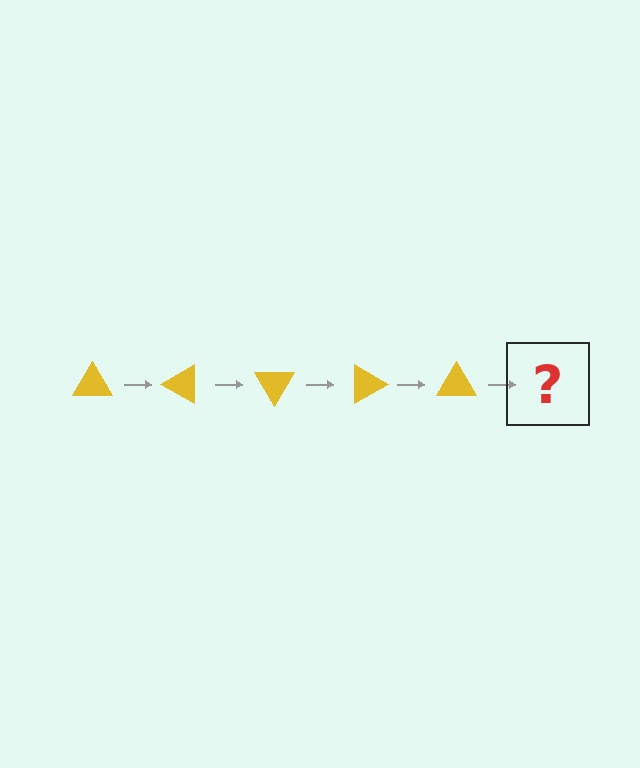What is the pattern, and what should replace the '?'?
The pattern is that the triangle rotates 30 degrees each step. The '?' should be a yellow triangle rotated 150 degrees.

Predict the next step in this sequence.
The next step is a yellow triangle rotated 150 degrees.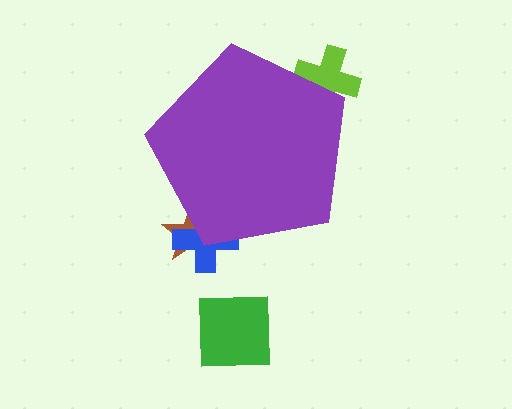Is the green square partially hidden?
No, the green square is fully visible.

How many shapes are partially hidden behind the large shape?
3 shapes are partially hidden.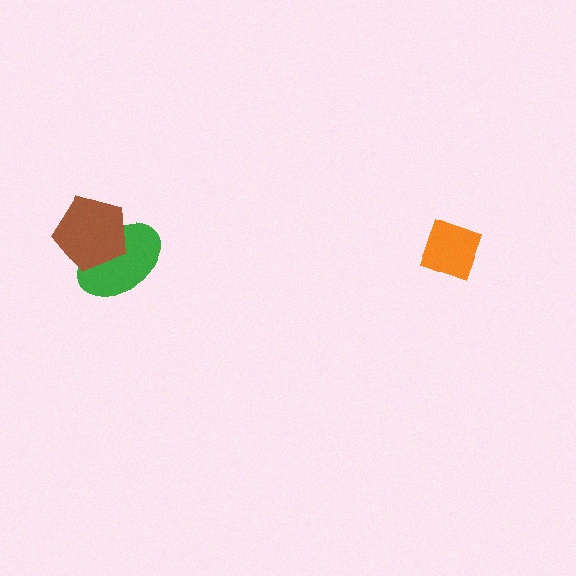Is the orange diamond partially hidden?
No, no other shape covers it.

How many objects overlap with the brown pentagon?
1 object overlaps with the brown pentagon.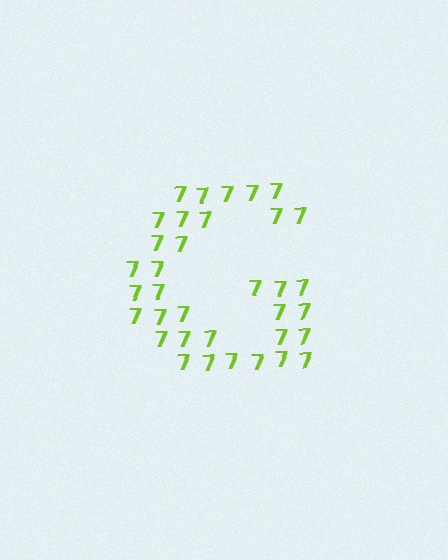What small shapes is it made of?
It is made of small digit 7's.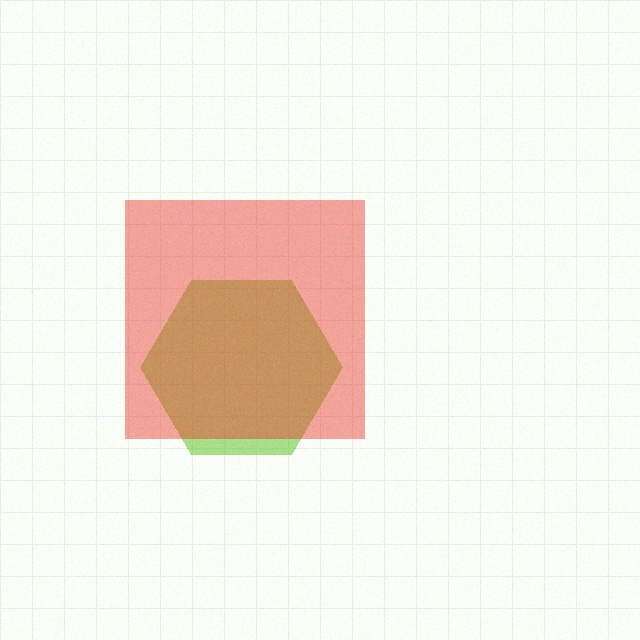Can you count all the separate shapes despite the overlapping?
Yes, there are 2 separate shapes.